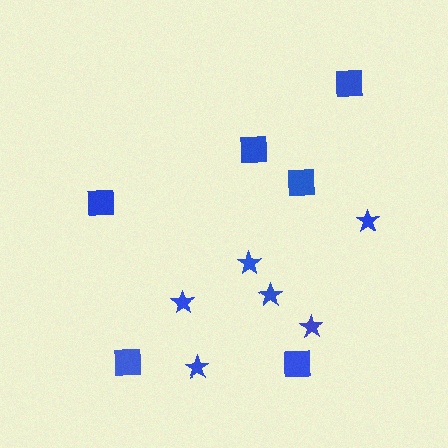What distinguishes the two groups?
There are 2 groups: one group of stars (6) and one group of squares (6).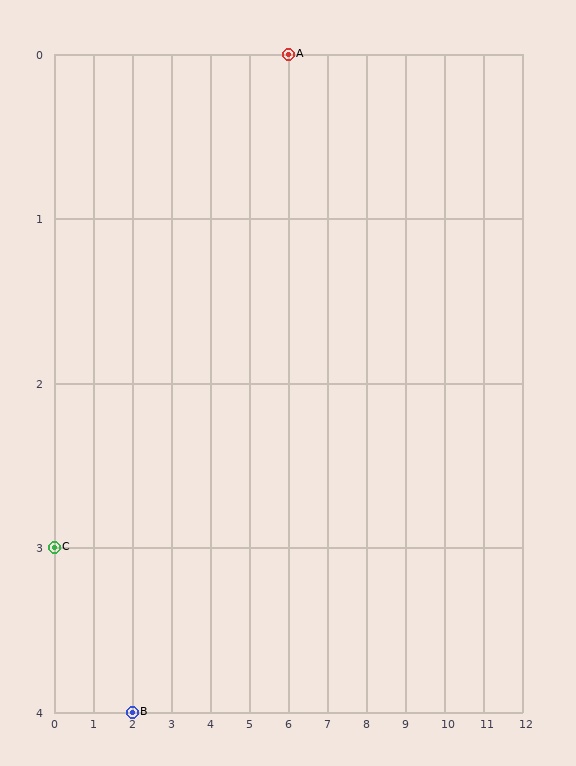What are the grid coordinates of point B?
Point B is at grid coordinates (2, 4).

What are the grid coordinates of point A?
Point A is at grid coordinates (6, 0).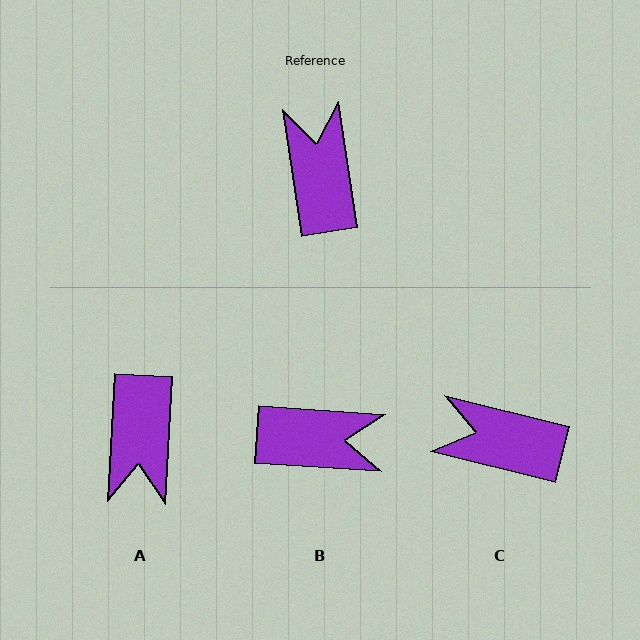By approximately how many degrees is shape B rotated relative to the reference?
Approximately 102 degrees clockwise.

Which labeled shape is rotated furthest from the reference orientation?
A, about 168 degrees away.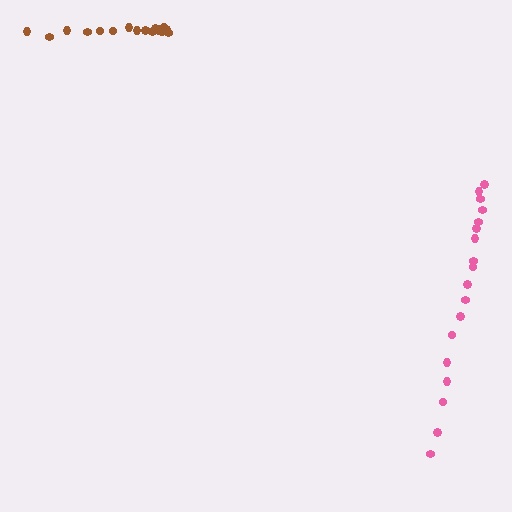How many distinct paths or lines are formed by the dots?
There are 2 distinct paths.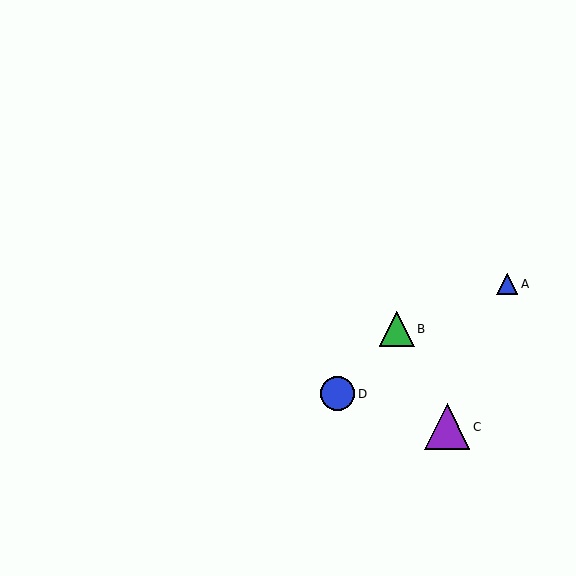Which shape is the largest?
The purple triangle (labeled C) is the largest.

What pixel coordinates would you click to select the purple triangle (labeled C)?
Click at (447, 427) to select the purple triangle C.